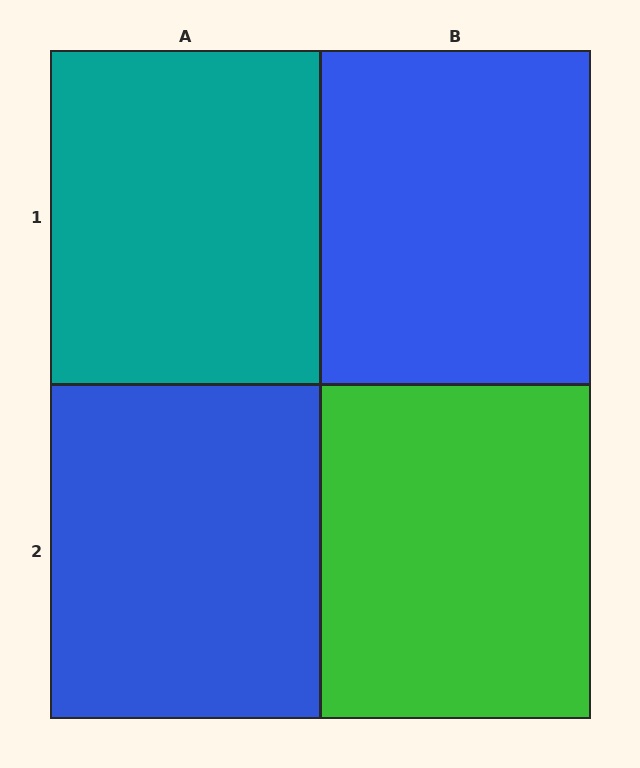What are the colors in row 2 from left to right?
Blue, green.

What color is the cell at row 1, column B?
Blue.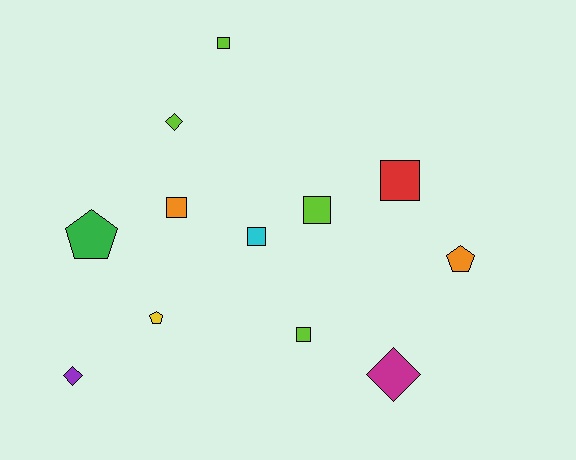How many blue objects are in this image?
There are no blue objects.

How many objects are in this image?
There are 12 objects.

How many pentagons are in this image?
There are 3 pentagons.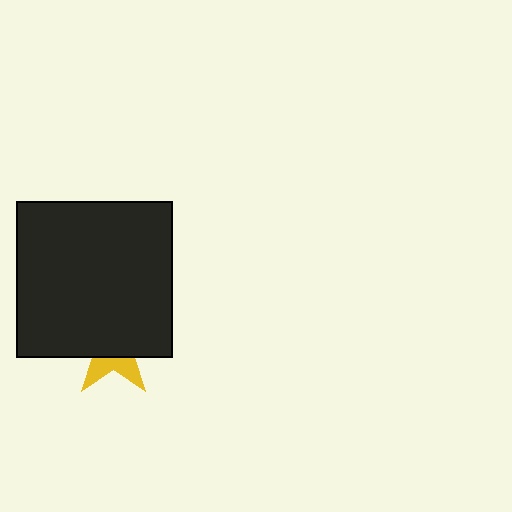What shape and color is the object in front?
The object in front is a black square.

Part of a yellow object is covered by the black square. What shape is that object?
It is a star.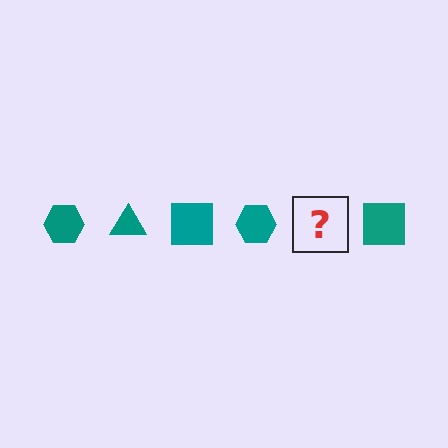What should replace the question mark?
The question mark should be replaced with a teal triangle.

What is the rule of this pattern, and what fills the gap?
The rule is that the pattern cycles through hexagon, triangle, square shapes in teal. The gap should be filled with a teal triangle.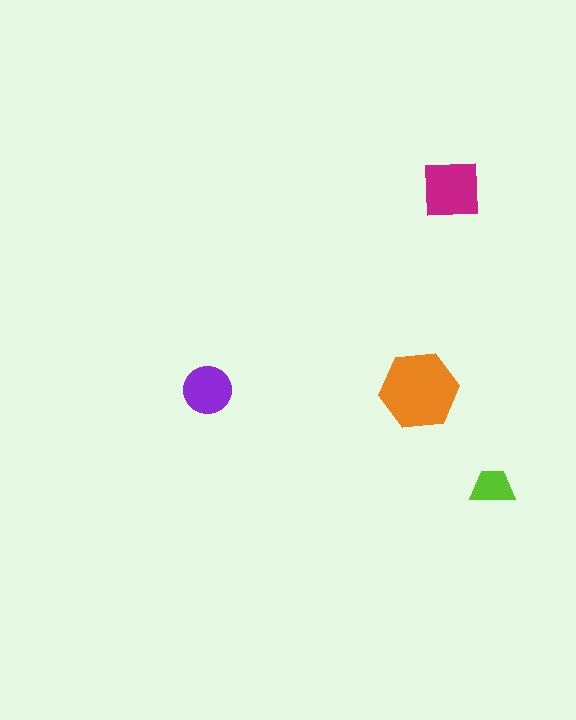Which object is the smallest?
The lime trapezoid.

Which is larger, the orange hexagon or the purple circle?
The orange hexagon.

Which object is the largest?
The orange hexagon.